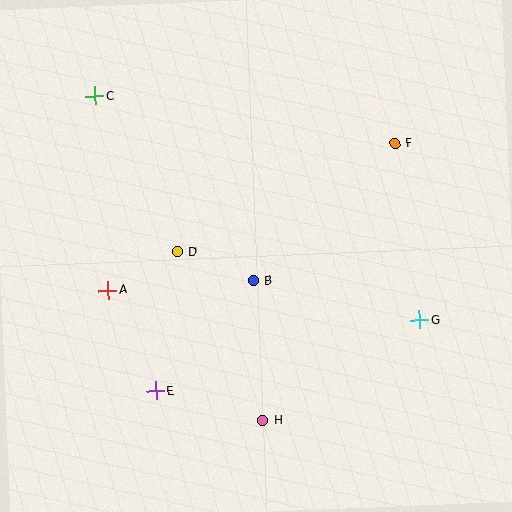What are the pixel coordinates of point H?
Point H is at (262, 421).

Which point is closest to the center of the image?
Point B at (253, 281) is closest to the center.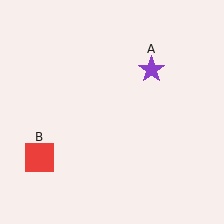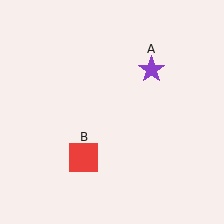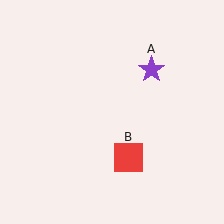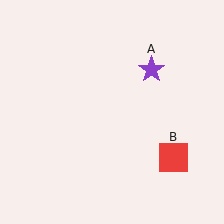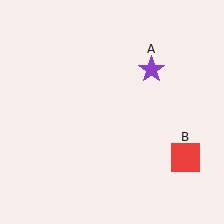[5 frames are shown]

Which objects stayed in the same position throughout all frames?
Purple star (object A) remained stationary.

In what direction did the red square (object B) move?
The red square (object B) moved right.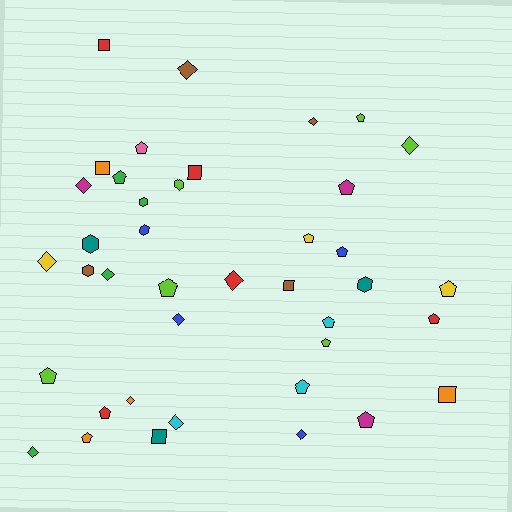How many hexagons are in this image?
There are 6 hexagons.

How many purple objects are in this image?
There are no purple objects.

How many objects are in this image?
There are 40 objects.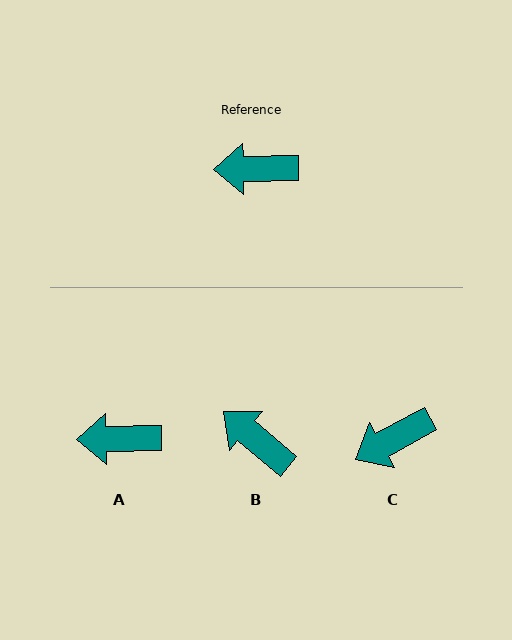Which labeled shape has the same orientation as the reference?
A.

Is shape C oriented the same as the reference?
No, it is off by about 27 degrees.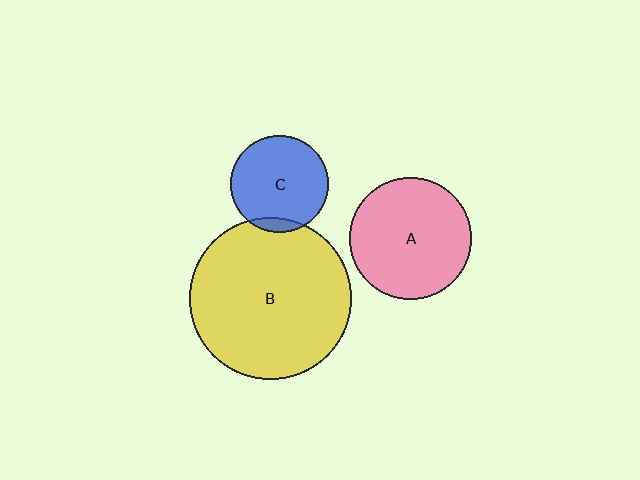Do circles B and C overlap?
Yes.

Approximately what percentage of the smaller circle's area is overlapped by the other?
Approximately 10%.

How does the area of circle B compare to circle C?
Approximately 2.7 times.